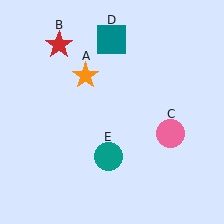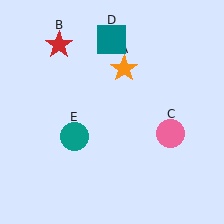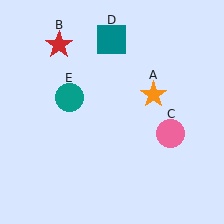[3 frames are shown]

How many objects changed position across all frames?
2 objects changed position: orange star (object A), teal circle (object E).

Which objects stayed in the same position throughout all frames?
Red star (object B) and pink circle (object C) and teal square (object D) remained stationary.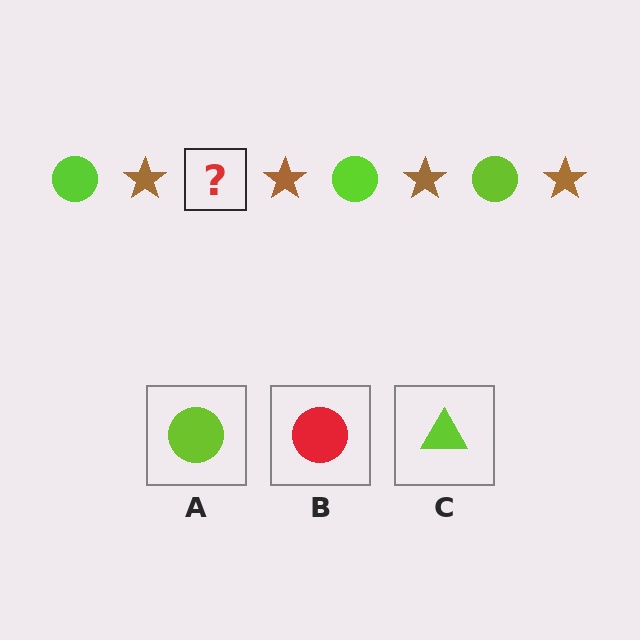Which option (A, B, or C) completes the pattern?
A.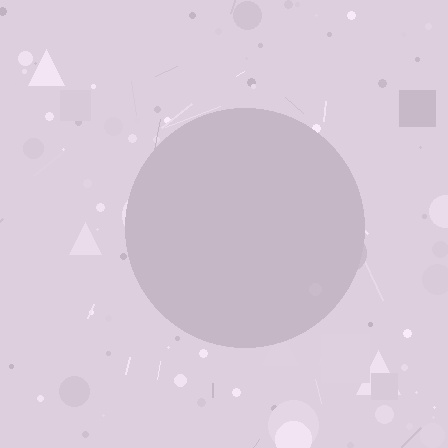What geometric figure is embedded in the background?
A circle is embedded in the background.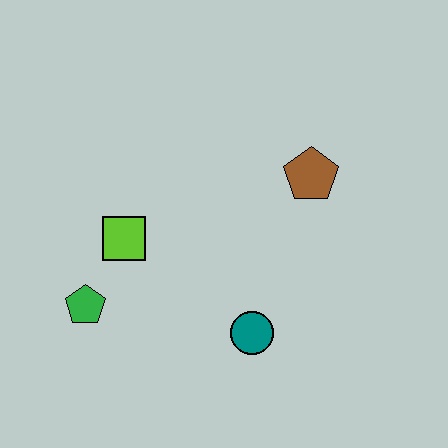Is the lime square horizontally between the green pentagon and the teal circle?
Yes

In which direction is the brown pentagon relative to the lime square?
The brown pentagon is to the right of the lime square.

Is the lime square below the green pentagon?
No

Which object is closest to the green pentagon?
The lime square is closest to the green pentagon.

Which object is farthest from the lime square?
The brown pentagon is farthest from the lime square.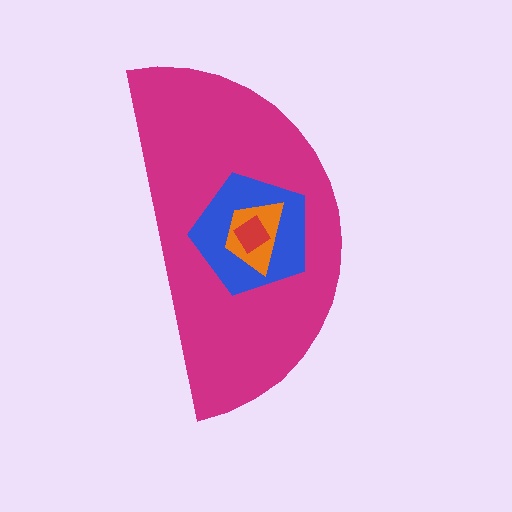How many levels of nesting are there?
4.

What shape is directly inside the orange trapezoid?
The red diamond.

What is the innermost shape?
The red diamond.